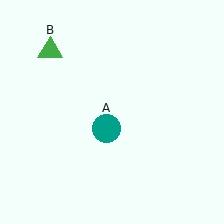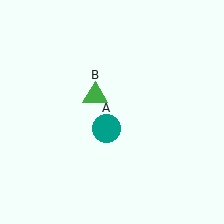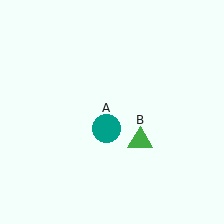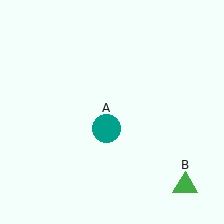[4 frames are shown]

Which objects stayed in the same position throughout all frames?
Teal circle (object A) remained stationary.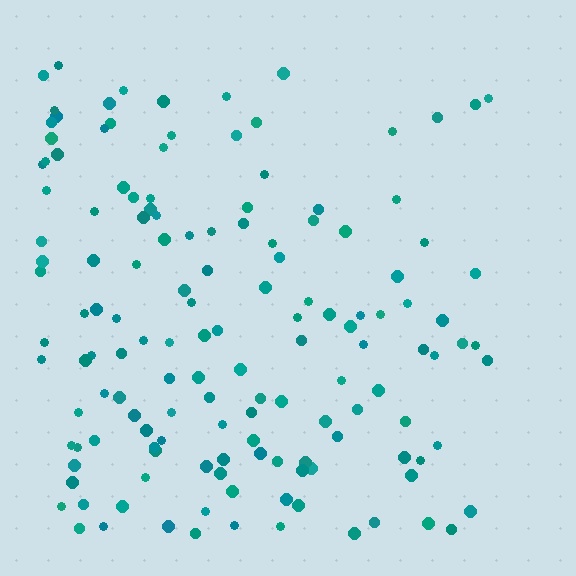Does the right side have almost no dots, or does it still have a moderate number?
Still a moderate number, just noticeably fewer than the left.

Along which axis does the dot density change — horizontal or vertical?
Horizontal.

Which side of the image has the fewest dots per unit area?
The right.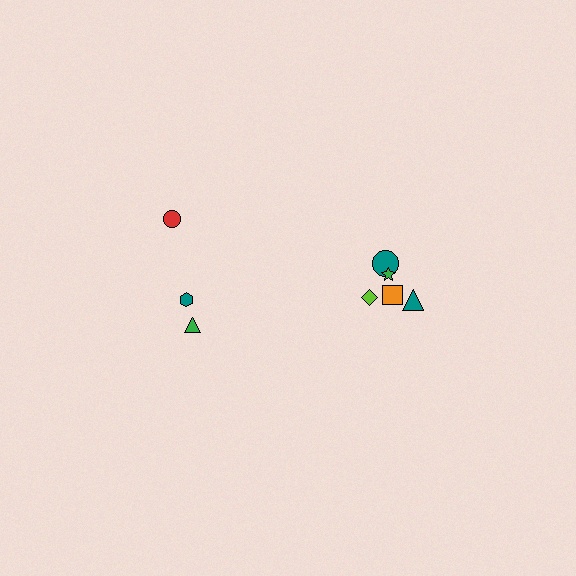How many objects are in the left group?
There are 3 objects.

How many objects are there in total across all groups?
There are 8 objects.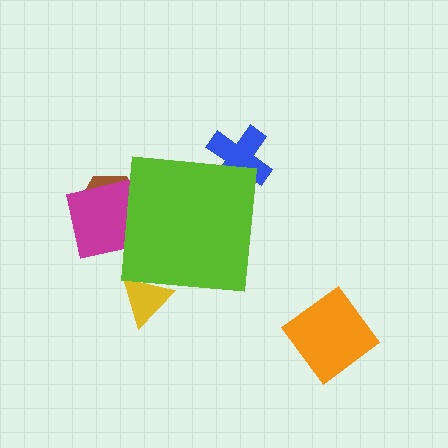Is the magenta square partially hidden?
Yes, the magenta square is partially hidden behind the lime square.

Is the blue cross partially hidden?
Yes, the blue cross is partially hidden behind the lime square.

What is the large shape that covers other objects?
A lime square.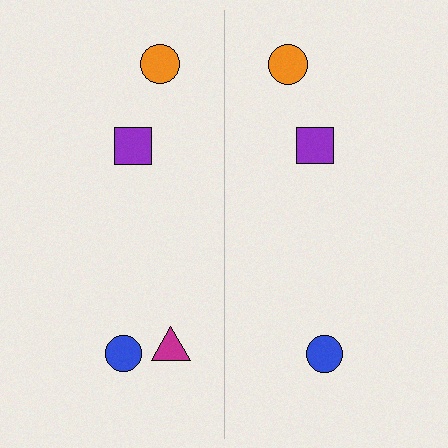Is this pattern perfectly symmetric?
No, the pattern is not perfectly symmetric. A magenta triangle is missing from the right side.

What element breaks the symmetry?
A magenta triangle is missing from the right side.